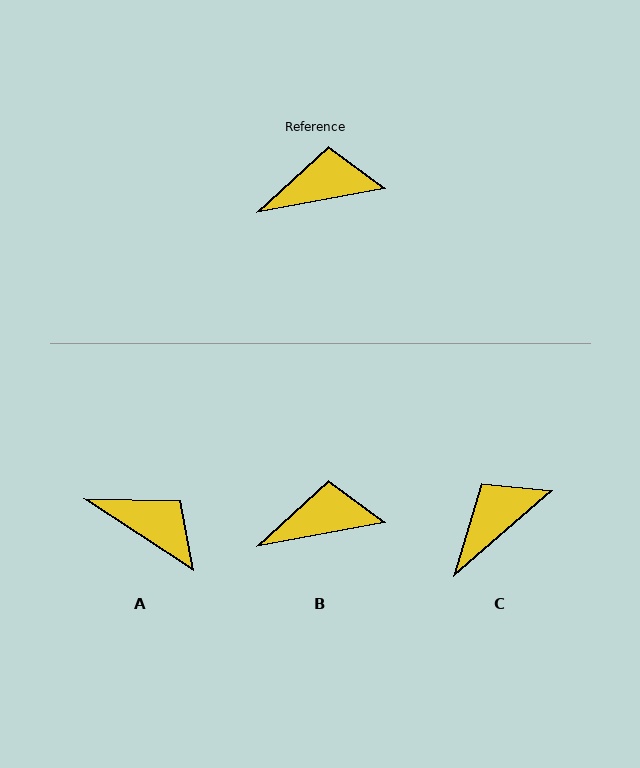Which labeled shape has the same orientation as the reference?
B.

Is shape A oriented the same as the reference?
No, it is off by about 43 degrees.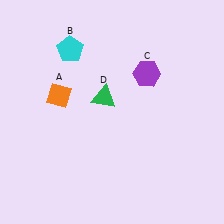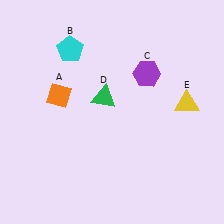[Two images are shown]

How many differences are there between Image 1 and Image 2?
There is 1 difference between the two images.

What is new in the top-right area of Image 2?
A yellow triangle (E) was added in the top-right area of Image 2.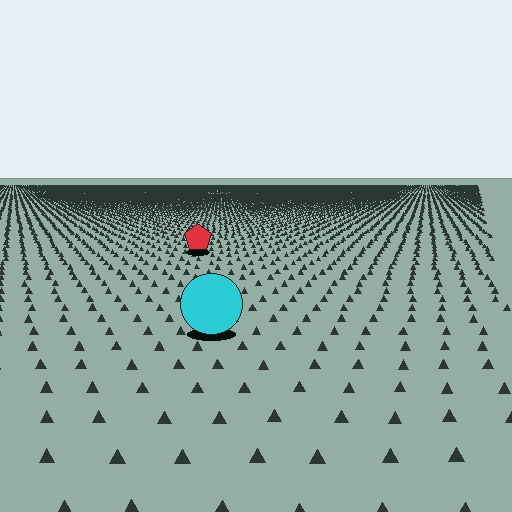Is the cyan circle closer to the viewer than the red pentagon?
Yes. The cyan circle is closer — you can tell from the texture gradient: the ground texture is coarser near it.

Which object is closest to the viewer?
The cyan circle is closest. The texture marks near it are larger and more spread out.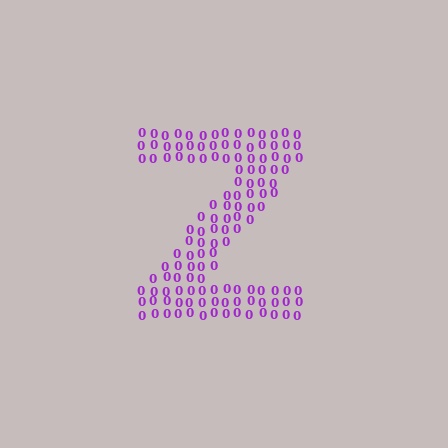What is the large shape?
The large shape is the letter Z.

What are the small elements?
The small elements are digit 0's.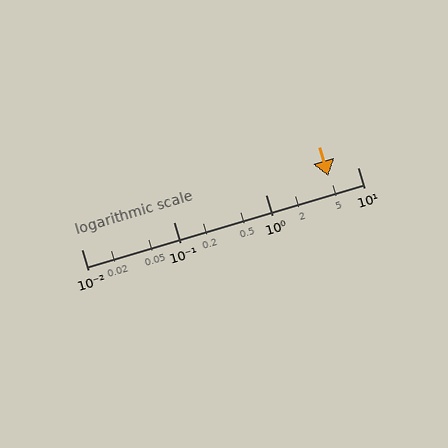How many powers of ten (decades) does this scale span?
The scale spans 3 decades, from 0.01 to 10.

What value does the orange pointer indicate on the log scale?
The pointer indicates approximately 4.8.